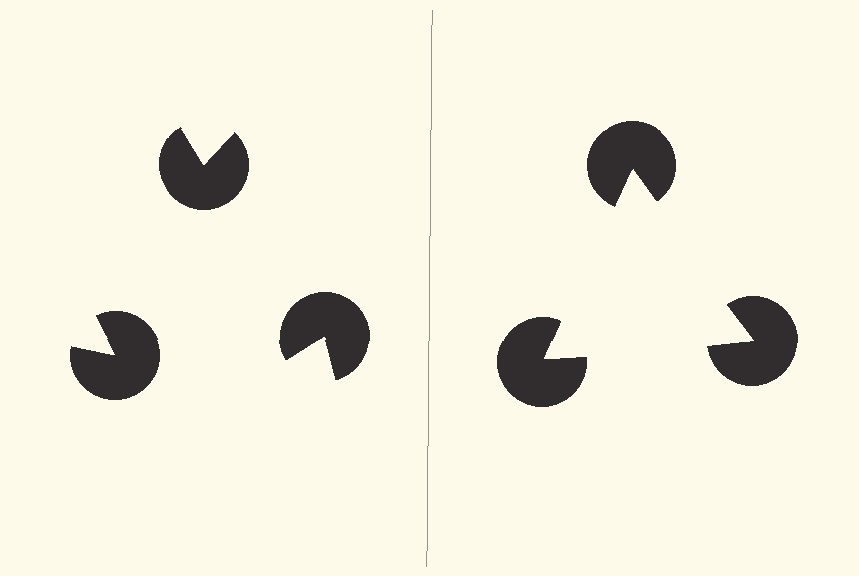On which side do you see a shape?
An illusory triangle appears on the right side. On the left side the wedge cuts are rotated, so no coherent shape forms.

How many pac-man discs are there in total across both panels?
6 — 3 on each side.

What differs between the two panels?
The pac-man discs are positioned identically on both sides; only the wedge orientations differ. On the right they align to a triangle; on the left they are misaligned.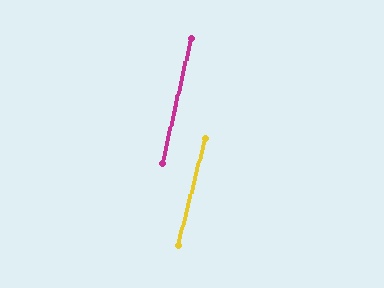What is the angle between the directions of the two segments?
Approximately 1 degree.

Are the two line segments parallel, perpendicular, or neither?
Parallel — their directions differ by only 1.4°.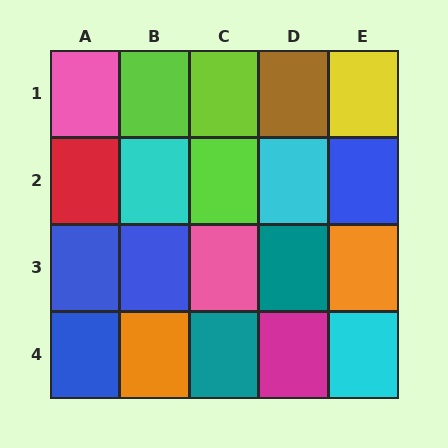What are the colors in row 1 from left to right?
Pink, lime, lime, brown, yellow.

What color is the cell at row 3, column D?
Teal.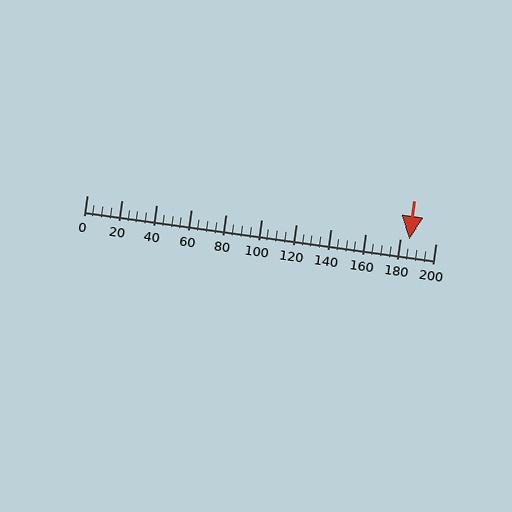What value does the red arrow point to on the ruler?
The red arrow points to approximately 185.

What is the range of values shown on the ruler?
The ruler shows values from 0 to 200.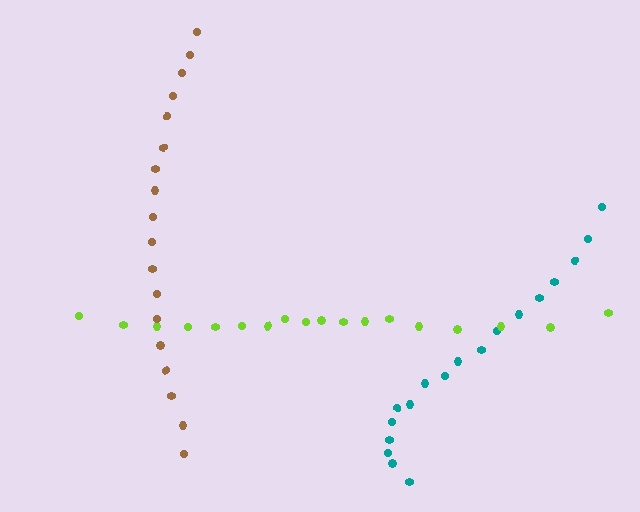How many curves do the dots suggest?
There are 3 distinct paths.